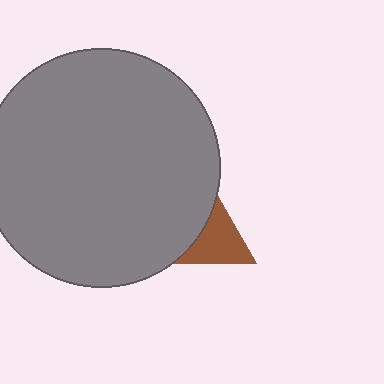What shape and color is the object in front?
The object in front is a gray circle.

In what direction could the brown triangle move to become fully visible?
The brown triangle could move right. That would shift it out from behind the gray circle entirely.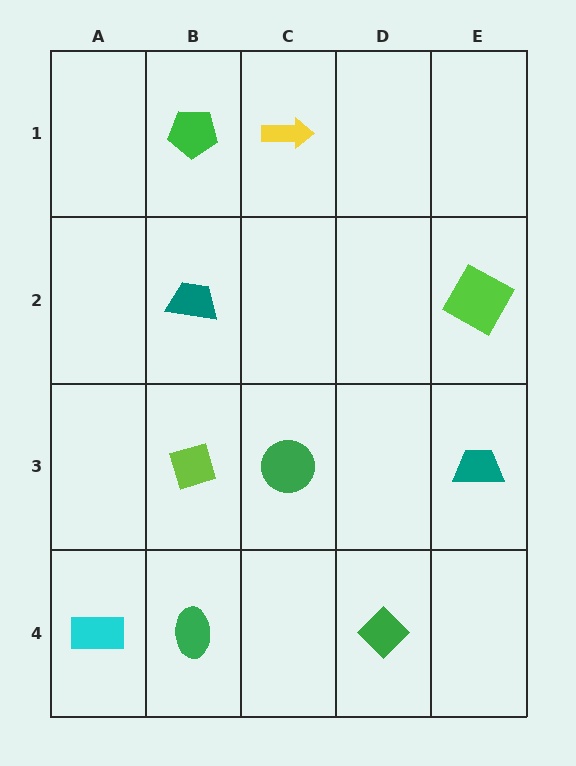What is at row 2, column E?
A lime square.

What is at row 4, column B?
A green ellipse.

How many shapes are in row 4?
3 shapes.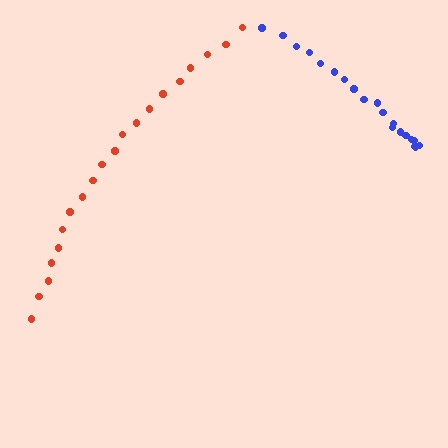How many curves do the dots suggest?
There are 2 distinct paths.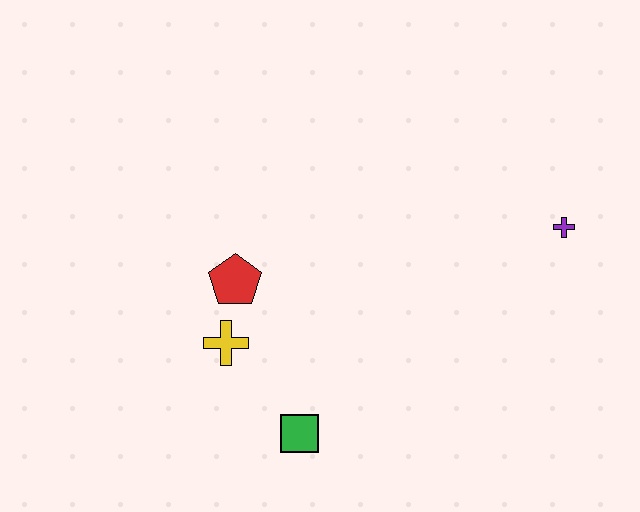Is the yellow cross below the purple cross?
Yes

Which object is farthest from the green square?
The purple cross is farthest from the green square.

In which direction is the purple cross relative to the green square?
The purple cross is to the right of the green square.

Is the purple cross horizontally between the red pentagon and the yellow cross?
No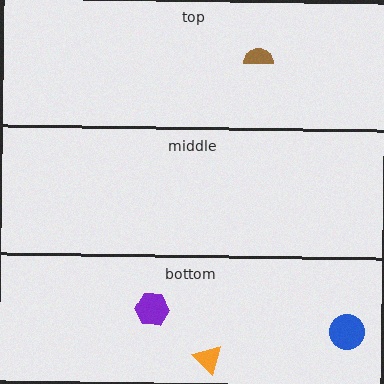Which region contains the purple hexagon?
The bottom region.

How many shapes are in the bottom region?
3.